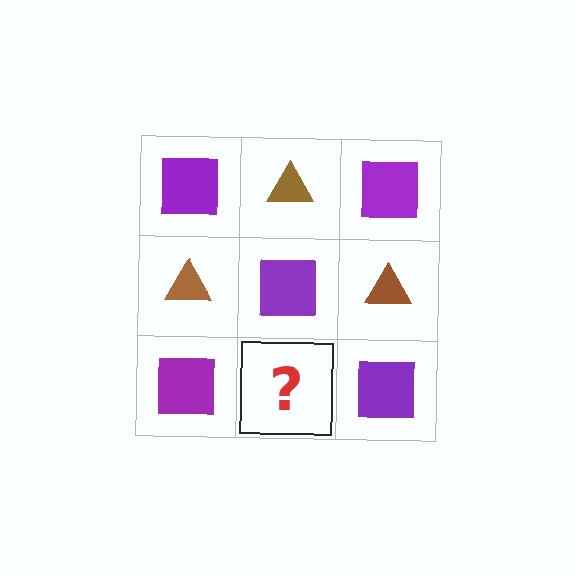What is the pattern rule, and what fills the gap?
The rule is that it alternates purple square and brown triangle in a checkerboard pattern. The gap should be filled with a brown triangle.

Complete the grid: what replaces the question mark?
The question mark should be replaced with a brown triangle.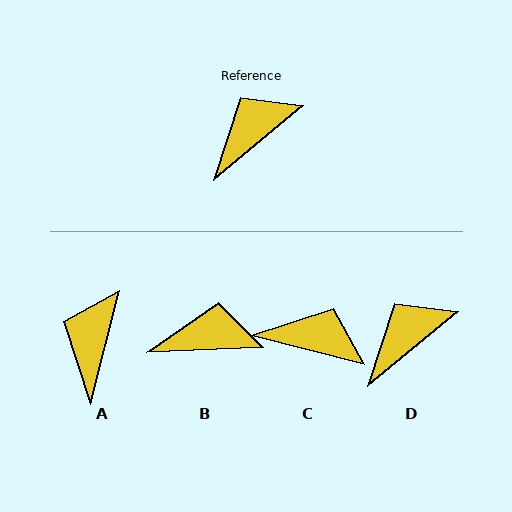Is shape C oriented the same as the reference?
No, it is off by about 54 degrees.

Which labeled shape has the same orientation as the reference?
D.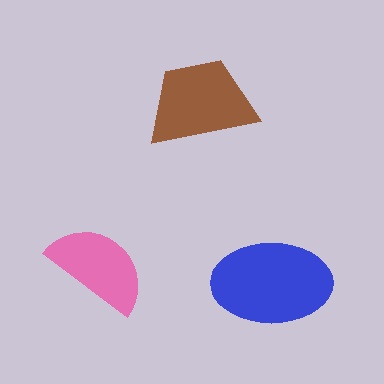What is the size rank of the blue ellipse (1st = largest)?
1st.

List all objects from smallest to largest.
The pink semicircle, the brown trapezoid, the blue ellipse.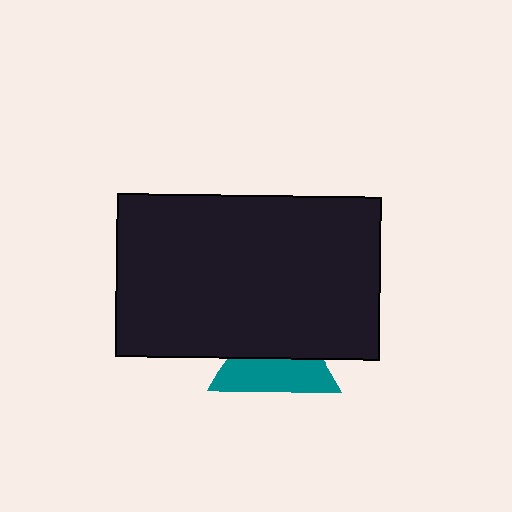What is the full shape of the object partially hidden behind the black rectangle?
The partially hidden object is a teal triangle.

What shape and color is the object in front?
The object in front is a black rectangle.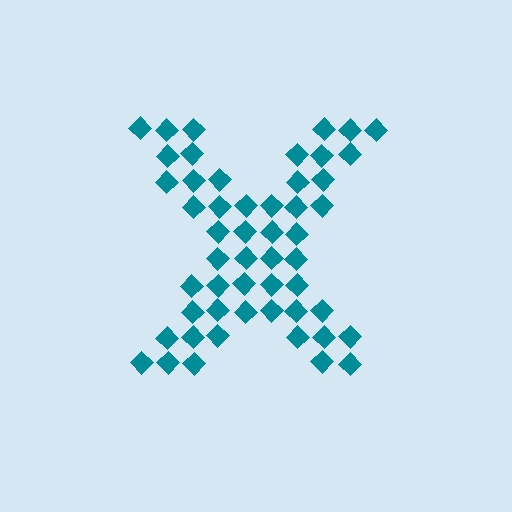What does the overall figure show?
The overall figure shows the letter X.